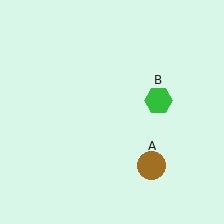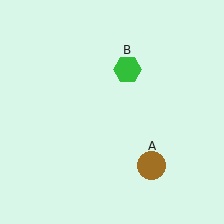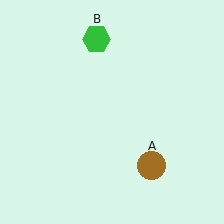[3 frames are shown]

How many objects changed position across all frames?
1 object changed position: green hexagon (object B).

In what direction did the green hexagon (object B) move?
The green hexagon (object B) moved up and to the left.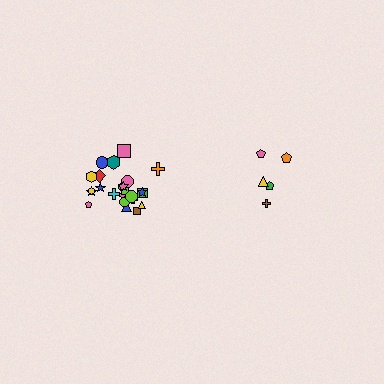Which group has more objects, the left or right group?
The left group.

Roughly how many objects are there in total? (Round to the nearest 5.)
Roughly 30 objects in total.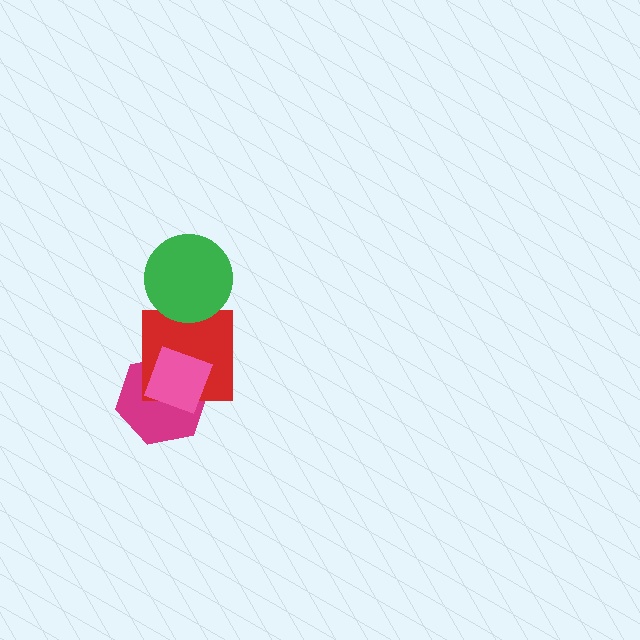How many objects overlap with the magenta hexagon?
2 objects overlap with the magenta hexagon.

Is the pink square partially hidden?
No, no other shape covers it.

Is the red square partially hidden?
Yes, it is partially covered by another shape.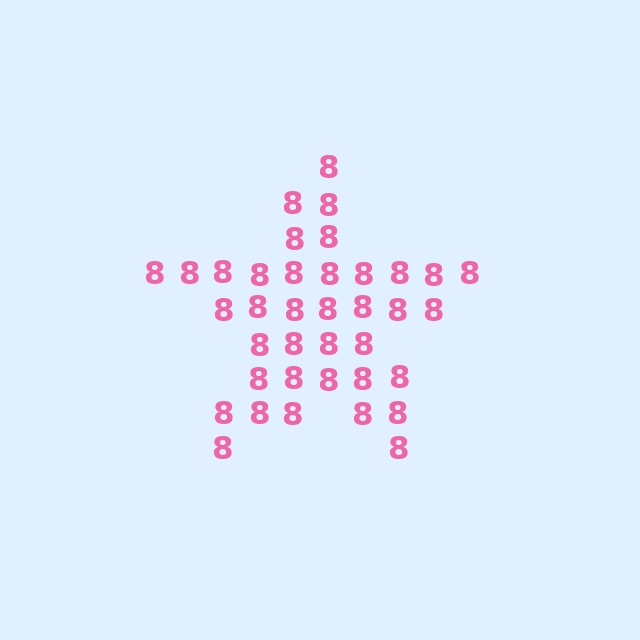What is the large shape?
The large shape is a star.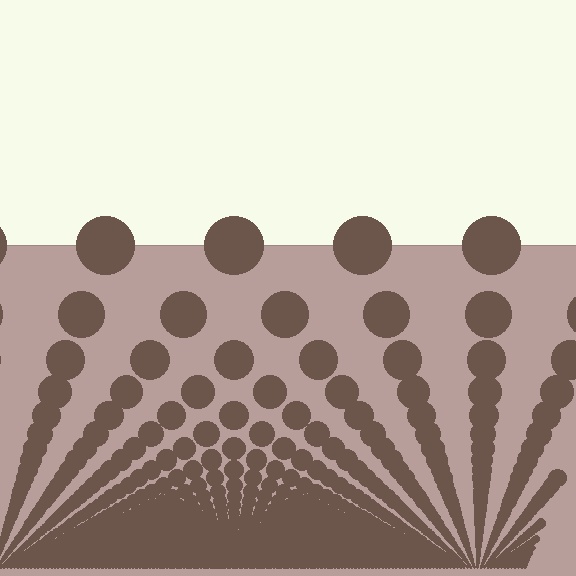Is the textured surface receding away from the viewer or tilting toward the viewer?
The surface appears to tilt toward the viewer. Texture elements get larger and sparser toward the top.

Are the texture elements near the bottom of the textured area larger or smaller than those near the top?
Smaller. The gradient is inverted — elements near the bottom are smaller and denser.